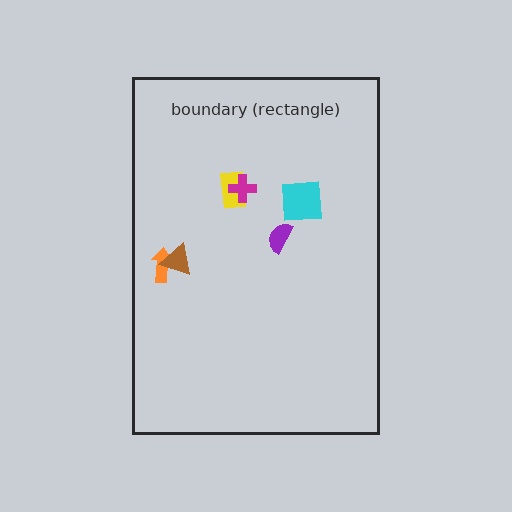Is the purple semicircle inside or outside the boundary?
Inside.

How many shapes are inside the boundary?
6 inside, 0 outside.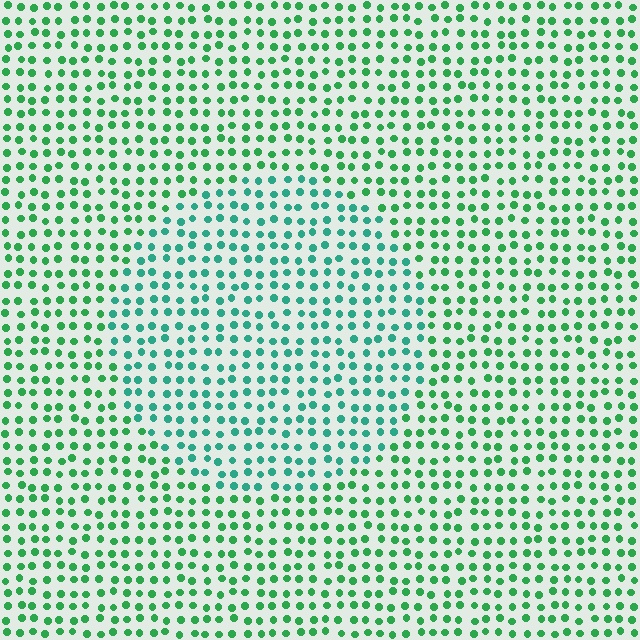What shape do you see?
I see a circle.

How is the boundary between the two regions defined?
The boundary is defined purely by a slight shift in hue (about 30 degrees). Spacing, size, and orientation are identical on both sides.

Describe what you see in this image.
The image is filled with small green elements in a uniform arrangement. A circle-shaped region is visible where the elements are tinted to a slightly different hue, forming a subtle color boundary.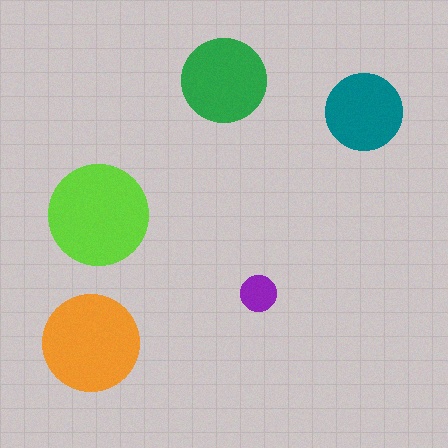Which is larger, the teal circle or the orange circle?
The orange one.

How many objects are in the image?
There are 5 objects in the image.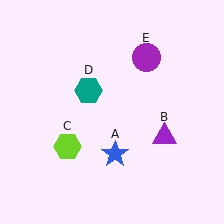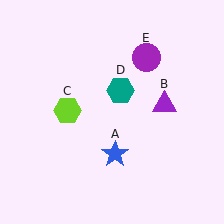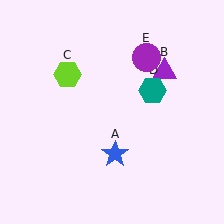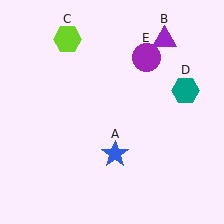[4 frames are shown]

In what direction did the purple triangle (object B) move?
The purple triangle (object B) moved up.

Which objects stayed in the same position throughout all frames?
Blue star (object A) and purple circle (object E) remained stationary.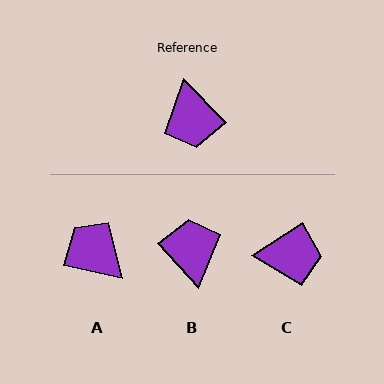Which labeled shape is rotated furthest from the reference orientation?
B, about 178 degrees away.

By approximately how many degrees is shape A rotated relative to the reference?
Approximately 147 degrees clockwise.